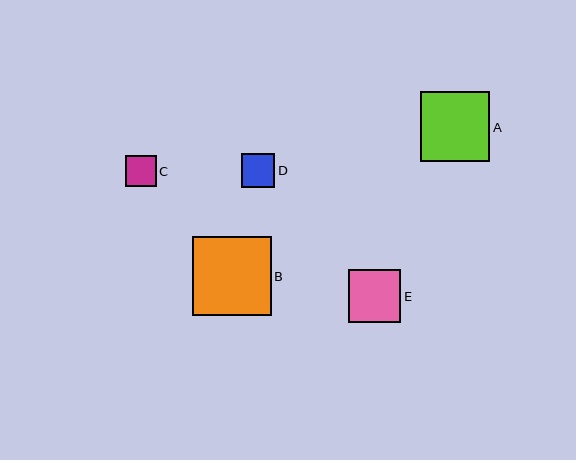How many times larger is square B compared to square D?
Square B is approximately 2.4 times the size of square D.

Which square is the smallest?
Square C is the smallest with a size of approximately 31 pixels.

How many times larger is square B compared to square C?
Square B is approximately 2.6 times the size of square C.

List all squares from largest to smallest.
From largest to smallest: B, A, E, D, C.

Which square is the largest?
Square B is the largest with a size of approximately 79 pixels.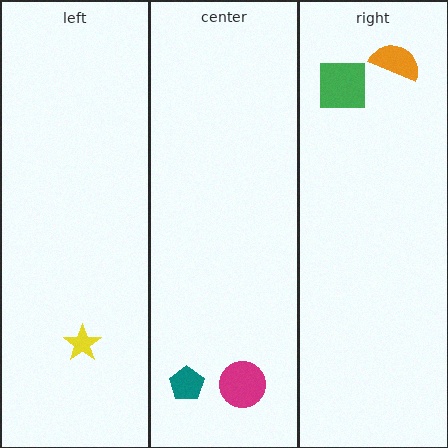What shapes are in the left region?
The yellow star.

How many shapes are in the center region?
2.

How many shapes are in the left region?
1.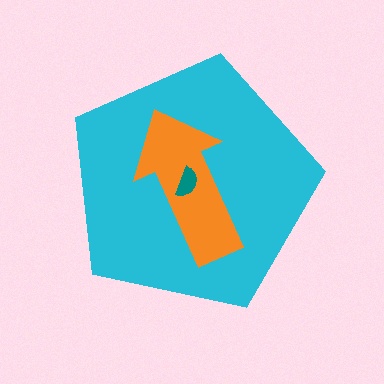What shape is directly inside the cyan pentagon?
The orange arrow.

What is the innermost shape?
The teal semicircle.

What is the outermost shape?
The cyan pentagon.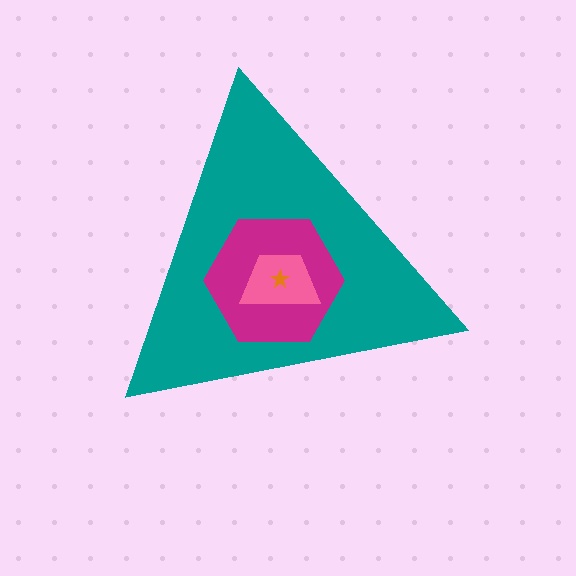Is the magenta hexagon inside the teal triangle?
Yes.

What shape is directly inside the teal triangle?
The magenta hexagon.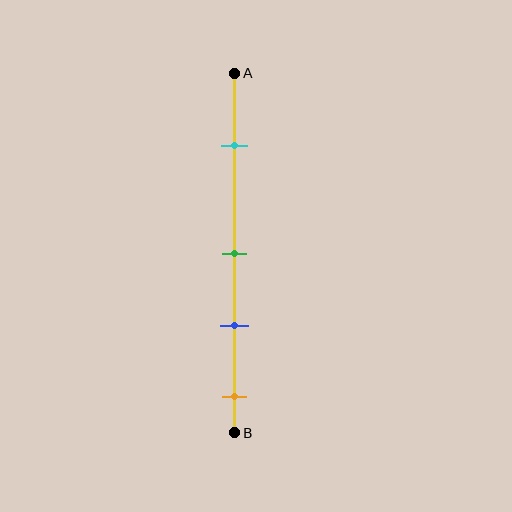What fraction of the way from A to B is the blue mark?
The blue mark is approximately 70% (0.7) of the way from A to B.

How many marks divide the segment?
There are 4 marks dividing the segment.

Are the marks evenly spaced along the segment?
No, the marks are not evenly spaced.